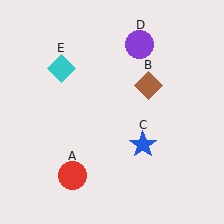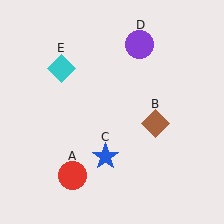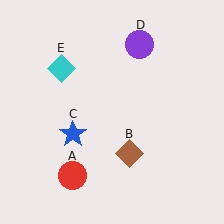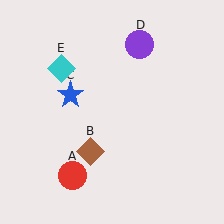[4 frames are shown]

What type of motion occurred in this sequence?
The brown diamond (object B), blue star (object C) rotated clockwise around the center of the scene.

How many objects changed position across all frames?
2 objects changed position: brown diamond (object B), blue star (object C).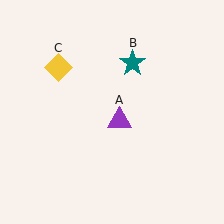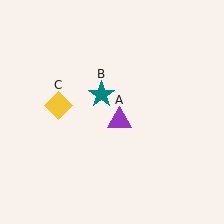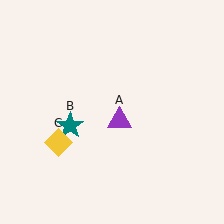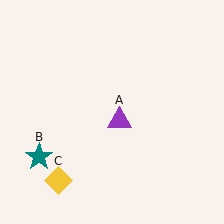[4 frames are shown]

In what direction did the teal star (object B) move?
The teal star (object B) moved down and to the left.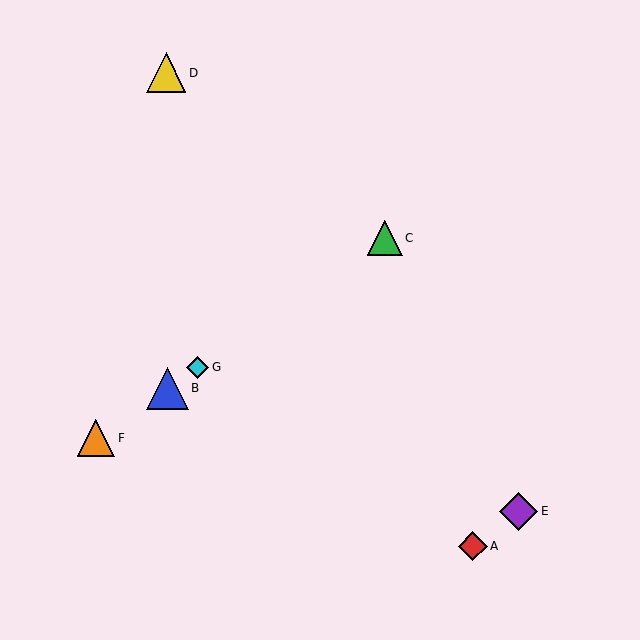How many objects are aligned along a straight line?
4 objects (B, C, F, G) are aligned along a straight line.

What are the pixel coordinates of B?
Object B is at (167, 388).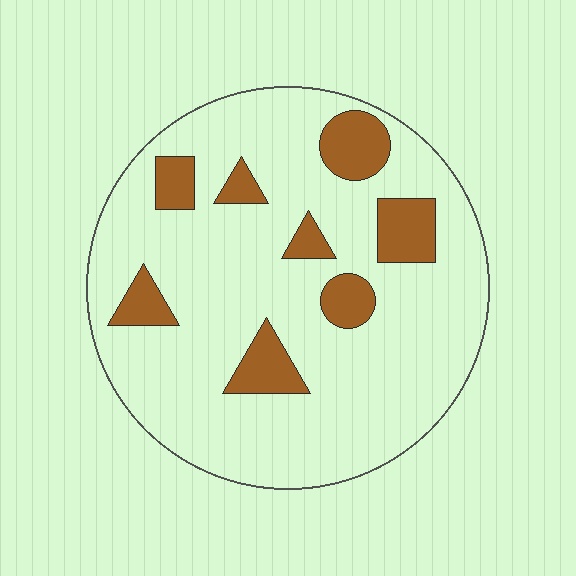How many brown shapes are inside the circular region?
8.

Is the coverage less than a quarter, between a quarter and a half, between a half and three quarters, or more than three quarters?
Less than a quarter.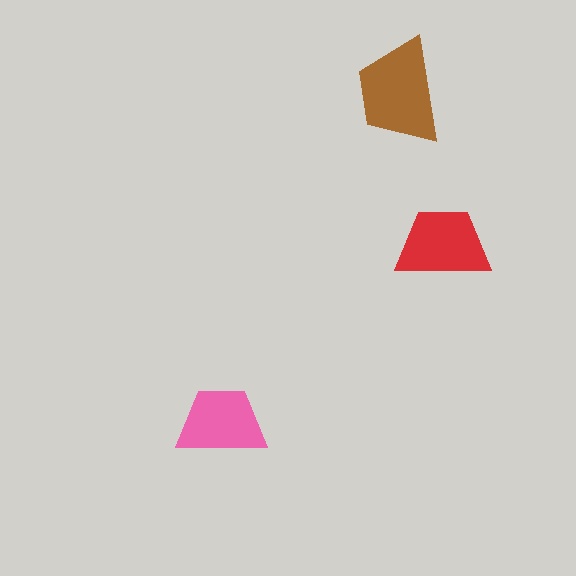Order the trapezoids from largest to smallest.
the brown one, the red one, the pink one.